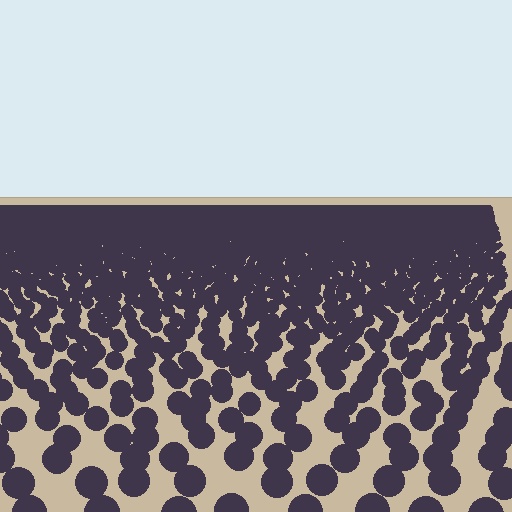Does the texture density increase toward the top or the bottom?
Density increases toward the top.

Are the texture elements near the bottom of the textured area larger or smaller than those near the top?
Larger. Near the bottom, elements are closer to the viewer and appear at a bigger on-screen size.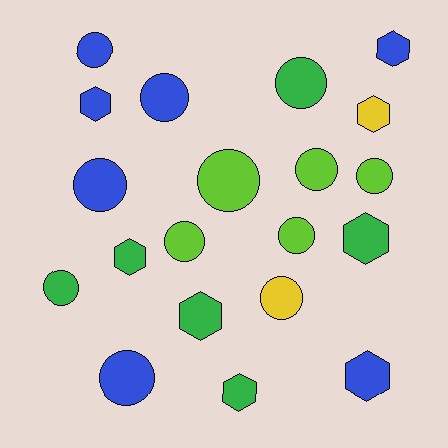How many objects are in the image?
There are 20 objects.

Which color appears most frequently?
Blue, with 7 objects.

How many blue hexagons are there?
There are 3 blue hexagons.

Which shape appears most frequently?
Circle, with 12 objects.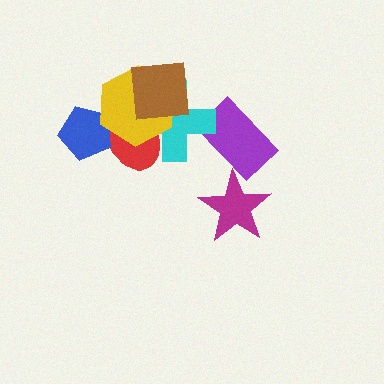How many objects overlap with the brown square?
3 objects overlap with the brown square.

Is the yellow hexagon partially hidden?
Yes, it is partially covered by another shape.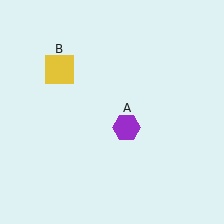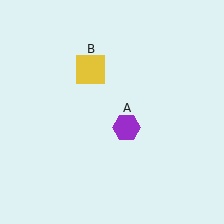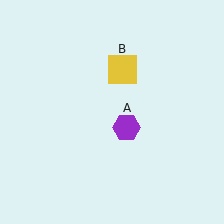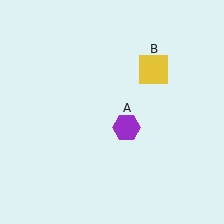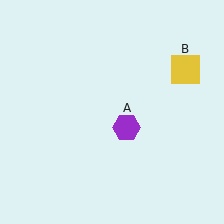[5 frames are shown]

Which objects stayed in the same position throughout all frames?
Purple hexagon (object A) remained stationary.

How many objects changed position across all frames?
1 object changed position: yellow square (object B).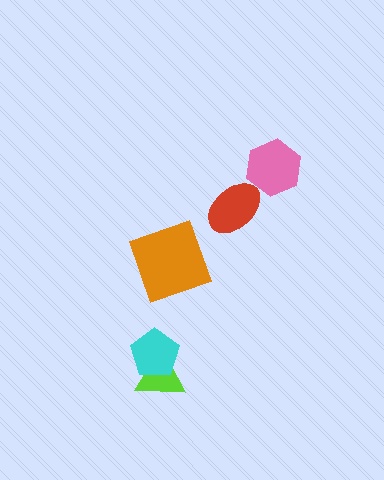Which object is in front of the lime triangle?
The cyan pentagon is in front of the lime triangle.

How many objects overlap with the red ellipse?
0 objects overlap with the red ellipse.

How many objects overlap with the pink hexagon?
0 objects overlap with the pink hexagon.